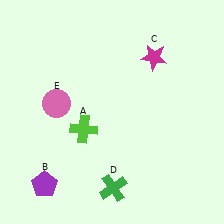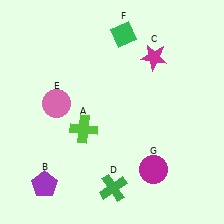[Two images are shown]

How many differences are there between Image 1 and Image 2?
There are 2 differences between the two images.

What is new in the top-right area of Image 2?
A green diamond (F) was added in the top-right area of Image 2.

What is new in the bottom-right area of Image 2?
A magenta circle (G) was added in the bottom-right area of Image 2.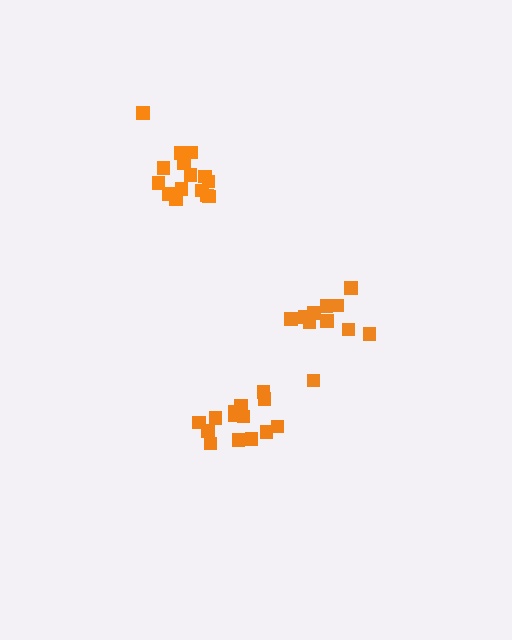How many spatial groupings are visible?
There are 3 spatial groupings.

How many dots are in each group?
Group 1: 12 dots, Group 2: 15 dots, Group 3: 14 dots (41 total).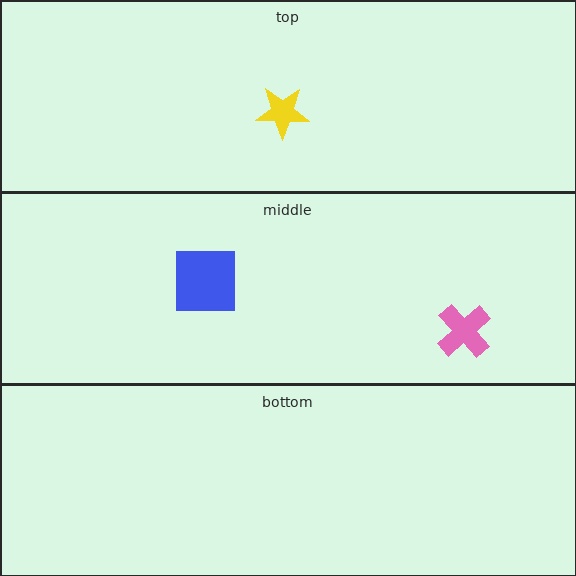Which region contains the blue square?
The middle region.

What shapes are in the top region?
The yellow star.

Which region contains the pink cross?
The middle region.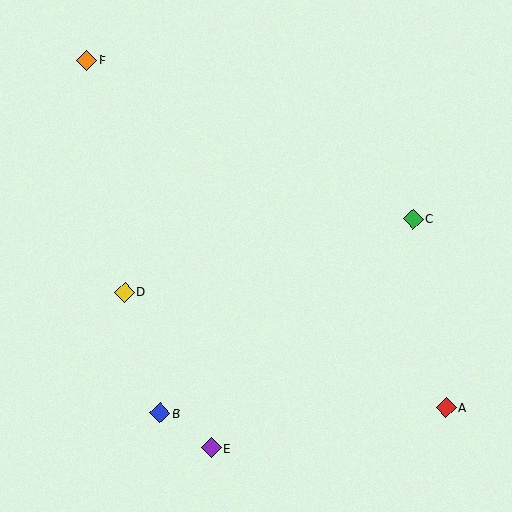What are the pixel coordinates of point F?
Point F is at (87, 61).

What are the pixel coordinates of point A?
Point A is at (446, 408).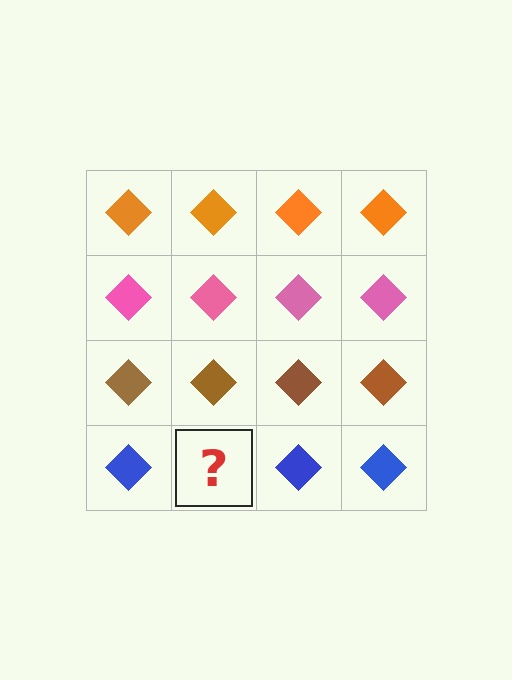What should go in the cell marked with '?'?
The missing cell should contain a blue diamond.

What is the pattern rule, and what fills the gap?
The rule is that each row has a consistent color. The gap should be filled with a blue diamond.